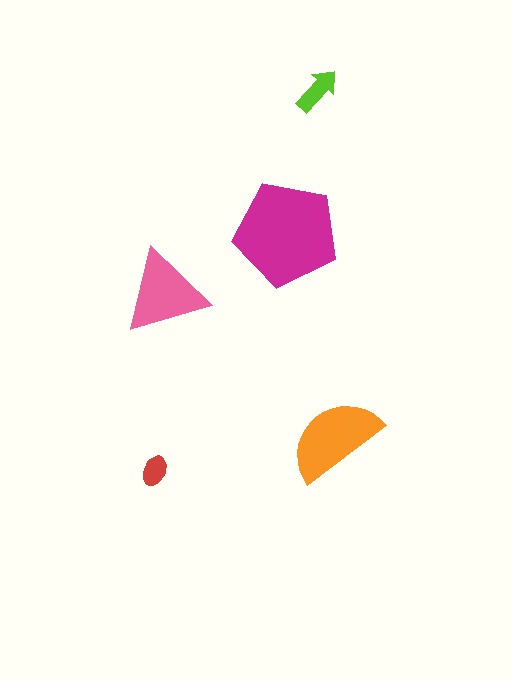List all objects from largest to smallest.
The magenta pentagon, the orange semicircle, the pink triangle, the lime arrow, the red ellipse.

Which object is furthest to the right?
The orange semicircle is rightmost.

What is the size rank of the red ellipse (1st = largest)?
5th.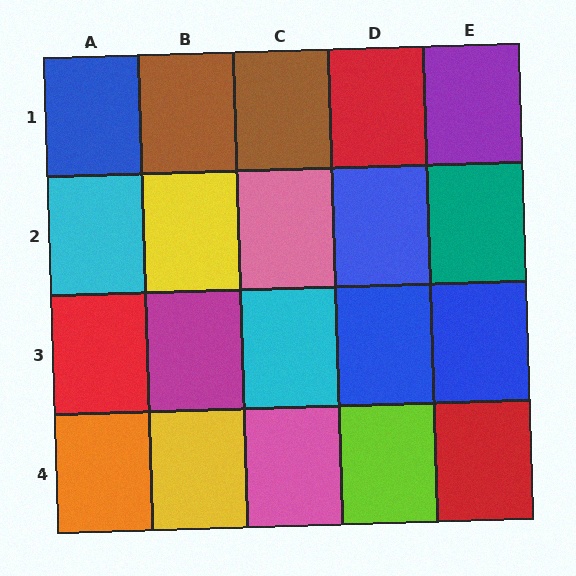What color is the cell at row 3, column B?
Magenta.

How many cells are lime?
1 cell is lime.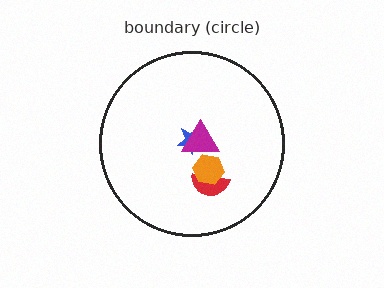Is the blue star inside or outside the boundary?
Inside.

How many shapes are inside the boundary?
4 inside, 0 outside.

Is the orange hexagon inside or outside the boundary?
Inside.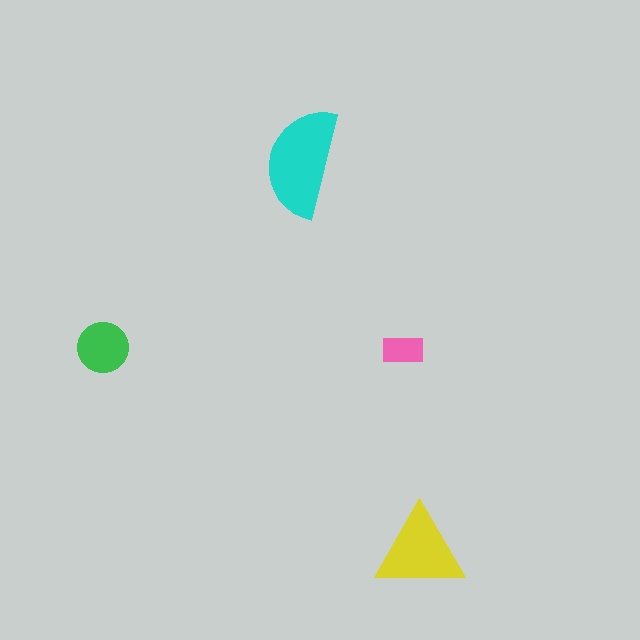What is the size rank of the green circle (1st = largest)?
3rd.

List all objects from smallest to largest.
The pink rectangle, the green circle, the yellow triangle, the cyan semicircle.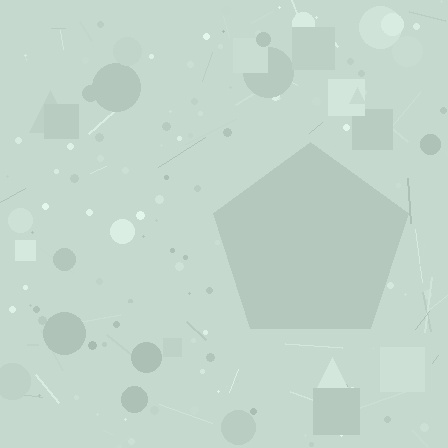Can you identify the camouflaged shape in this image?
The camouflaged shape is a pentagon.